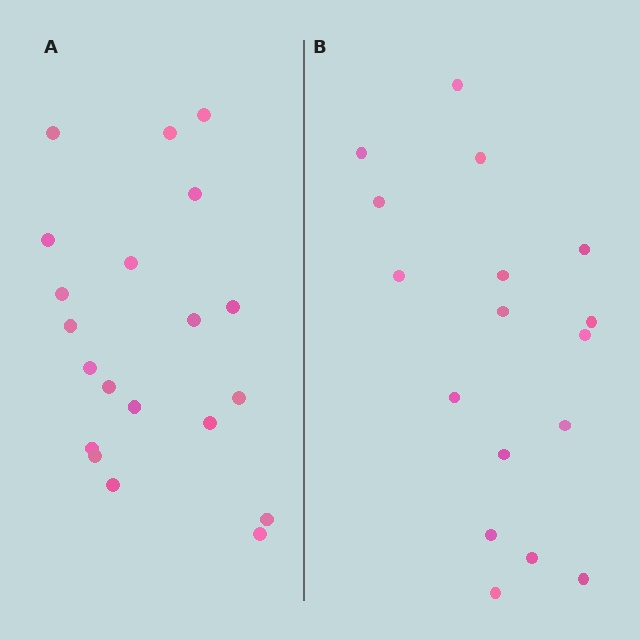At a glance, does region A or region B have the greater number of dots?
Region A (the left region) has more dots.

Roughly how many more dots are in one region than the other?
Region A has just a few more — roughly 2 or 3 more dots than region B.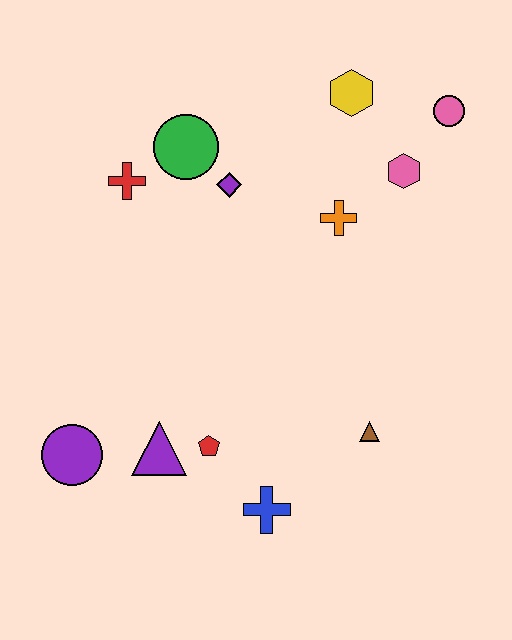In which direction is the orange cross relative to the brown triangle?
The orange cross is above the brown triangle.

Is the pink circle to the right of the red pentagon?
Yes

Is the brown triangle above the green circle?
No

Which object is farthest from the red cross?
The blue cross is farthest from the red cross.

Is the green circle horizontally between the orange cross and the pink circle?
No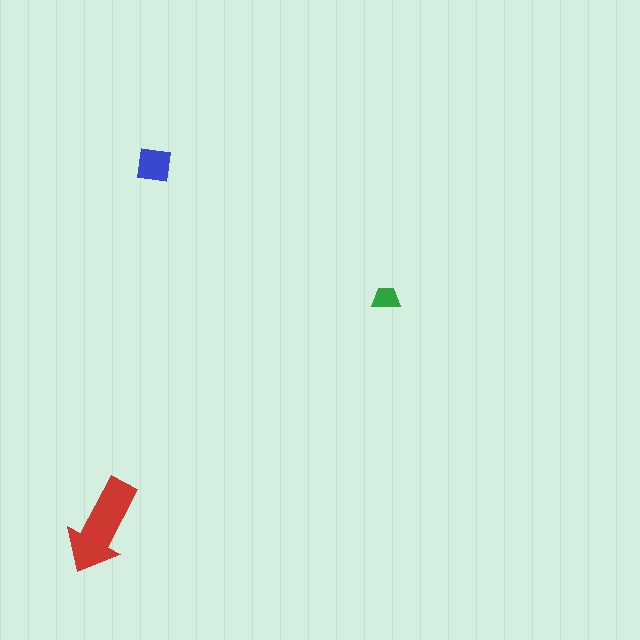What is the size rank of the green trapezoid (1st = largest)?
3rd.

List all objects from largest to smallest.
The red arrow, the blue square, the green trapezoid.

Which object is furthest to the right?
The green trapezoid is rightmost.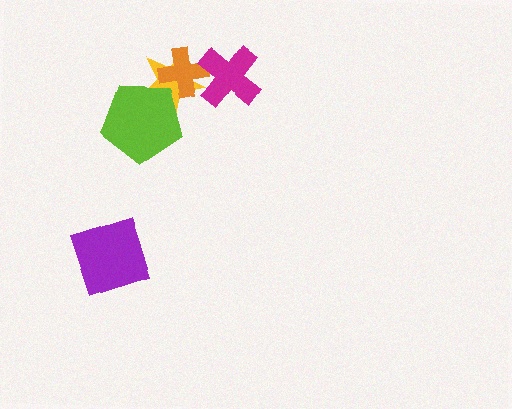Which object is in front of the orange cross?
The magenta cross is in front of the orange cross.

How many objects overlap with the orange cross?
2 objects overlap with the orange cross.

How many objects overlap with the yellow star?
3 objects overlap with the yellow star.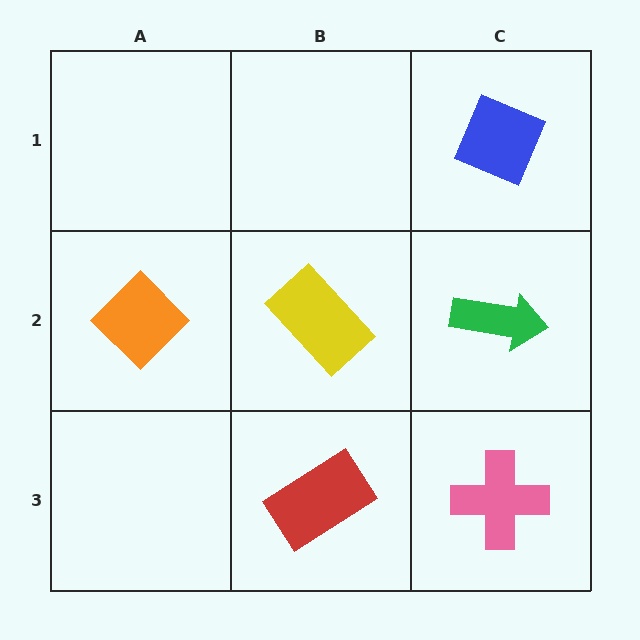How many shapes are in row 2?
3 shapes.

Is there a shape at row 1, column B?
No, that cell is empty.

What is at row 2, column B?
A yellow rectangle.